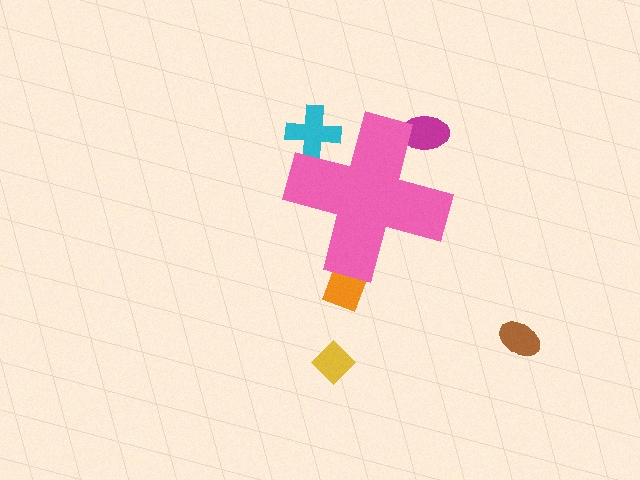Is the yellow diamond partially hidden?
No, the yellow diamond is fully visible.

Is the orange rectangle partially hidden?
Yes, the orange rectangle is partially hidden behind the pink cross.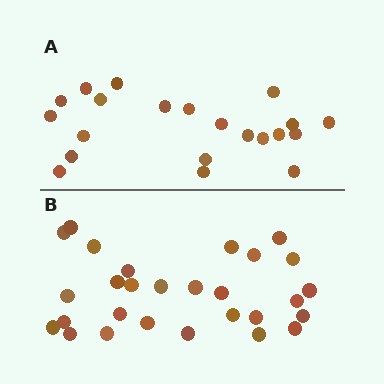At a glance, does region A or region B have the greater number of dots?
Region B (the bottom region) has more dots.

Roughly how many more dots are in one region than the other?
Region B has roughly 8 or so more dots than region A.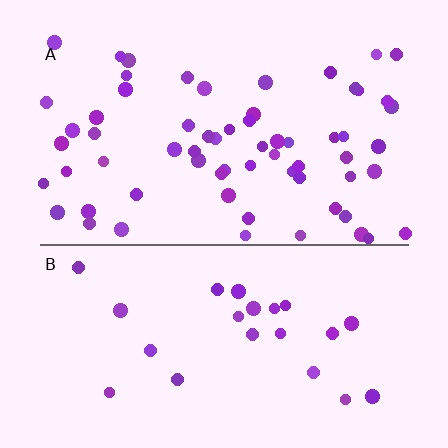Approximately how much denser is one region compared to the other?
Approximately 2.7× — region A over region B.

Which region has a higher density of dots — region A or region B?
A (the top).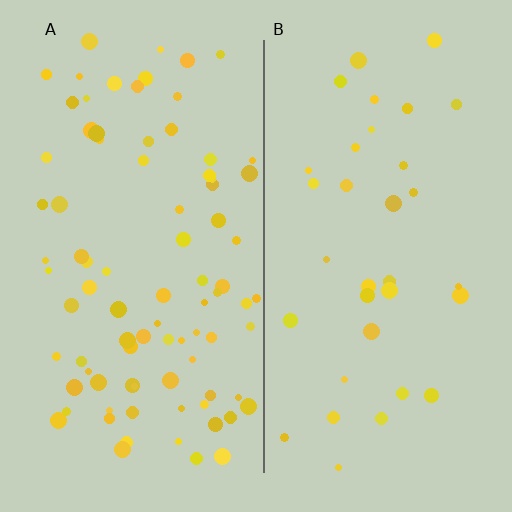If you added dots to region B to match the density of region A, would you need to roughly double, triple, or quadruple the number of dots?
Approximately triple.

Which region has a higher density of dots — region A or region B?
A (the left).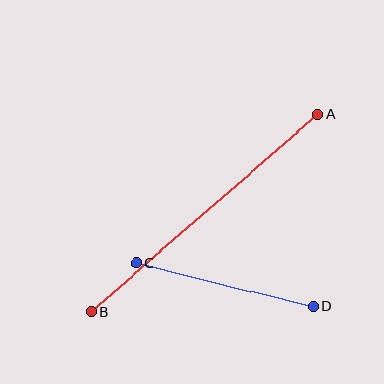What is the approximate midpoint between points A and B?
The midpoint is at approximately (205, 213) pixels.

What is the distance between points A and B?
The distance is approximately 300 pixels.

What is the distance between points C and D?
The distance is approximately 182 pixels.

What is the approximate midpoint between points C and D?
The midpoint is at approximately (225, 285) pixels.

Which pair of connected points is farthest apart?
Points A and B are farthest apart.